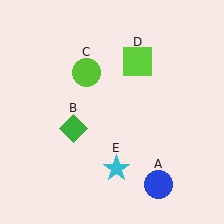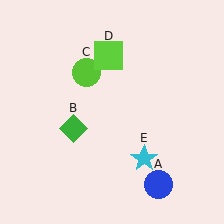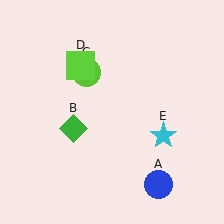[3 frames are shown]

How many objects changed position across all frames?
2 objects changed position: lime square (object D), cyan star (object E).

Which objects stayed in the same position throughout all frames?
Blue circle (object A) and green diamond (object B) and lime circle (object C) remained stationary.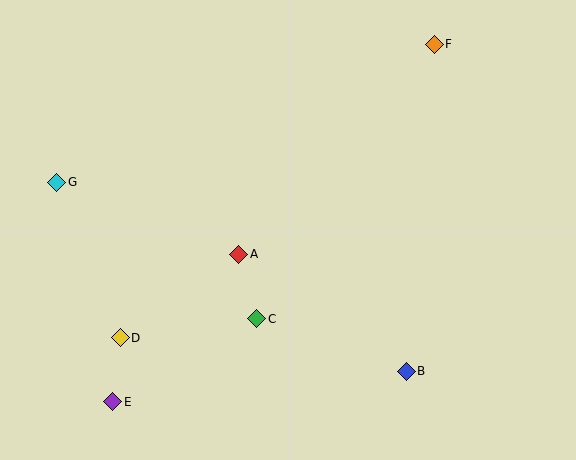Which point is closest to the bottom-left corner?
Point E is closest to the bottom-left corner.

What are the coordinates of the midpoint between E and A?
The midpoint between E and A is at (176, 328).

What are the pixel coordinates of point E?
Point E is at (113, 402).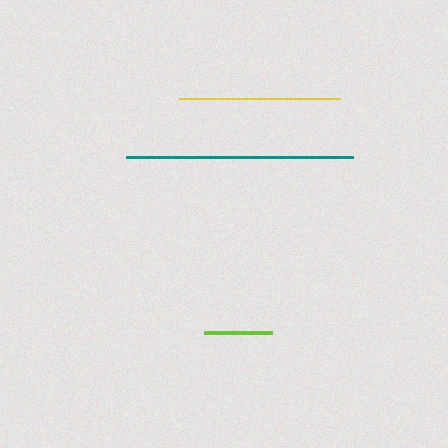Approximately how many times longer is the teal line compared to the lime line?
The teal line is approximately 3.3 times the length of the lime line.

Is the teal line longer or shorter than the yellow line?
The teal line is longer than the yellow line.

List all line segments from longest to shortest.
From longest to shortest: teal, yellow, lime.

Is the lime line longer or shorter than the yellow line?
The yellow line is longer than the lime line.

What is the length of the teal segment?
The teal segment is approximately 227 pixels long.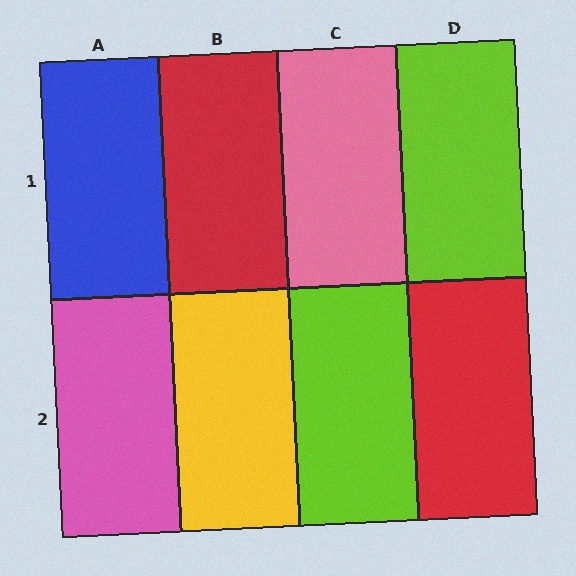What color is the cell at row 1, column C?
Pink.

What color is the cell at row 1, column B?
Red.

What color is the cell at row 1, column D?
Lime.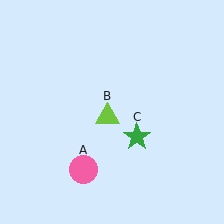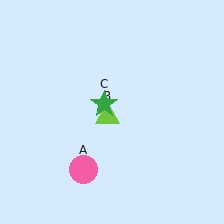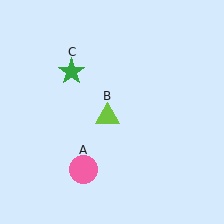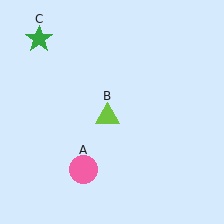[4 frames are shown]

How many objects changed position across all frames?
1 object changed position: green star (object C).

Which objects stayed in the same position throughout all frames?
Pink circle (object A) and lime triangle (object B) remained stationary.